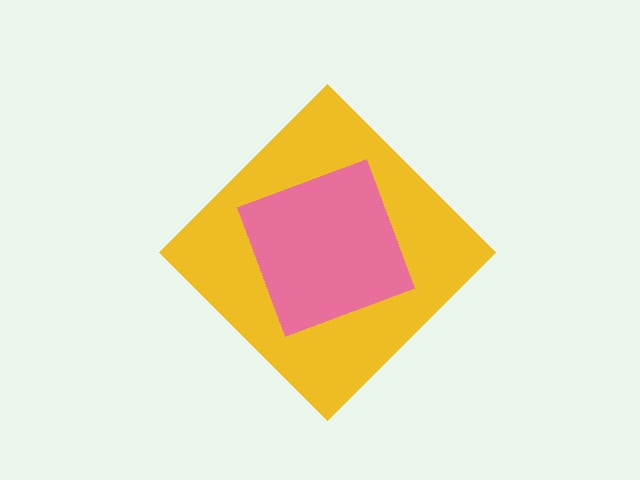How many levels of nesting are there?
2.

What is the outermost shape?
The yellow diamond.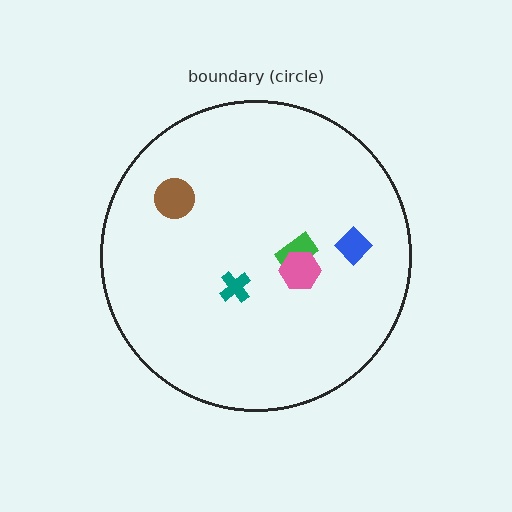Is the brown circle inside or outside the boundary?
Inside.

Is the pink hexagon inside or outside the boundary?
Inside.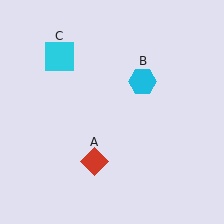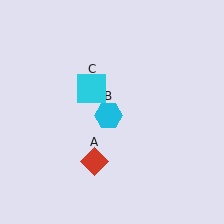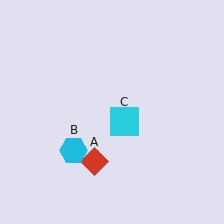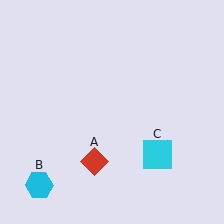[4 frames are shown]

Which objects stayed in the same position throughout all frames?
Red diamond (object A) remained stationary.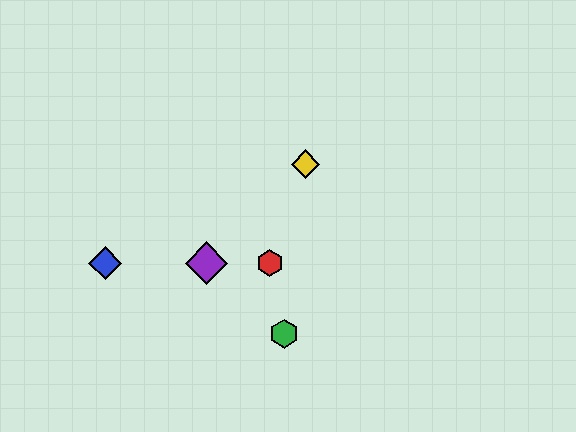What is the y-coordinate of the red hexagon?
The red hexagon is at y≈263.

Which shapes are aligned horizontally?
The red hexagon, the blue diamond, the purple diamond are aligned horizontally.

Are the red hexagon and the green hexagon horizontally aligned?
No, the red hexagon is at y≈263 and the green hexagon is at y≈334.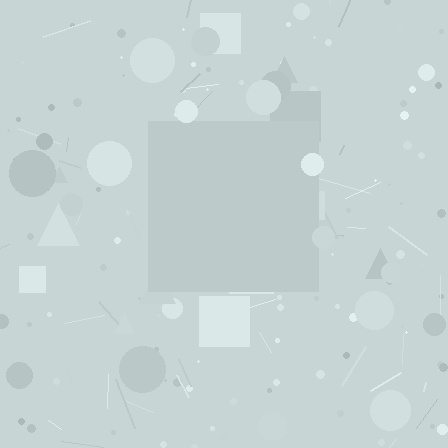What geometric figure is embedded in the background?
A square is embedded in the background.